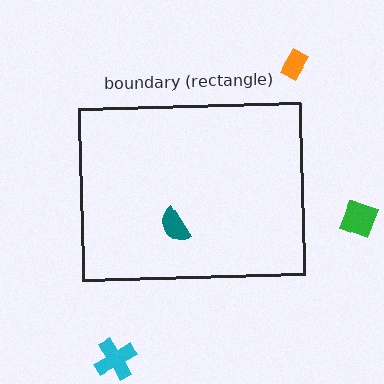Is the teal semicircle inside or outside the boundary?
Inside.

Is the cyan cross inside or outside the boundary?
Outside.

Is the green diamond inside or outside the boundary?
Outside.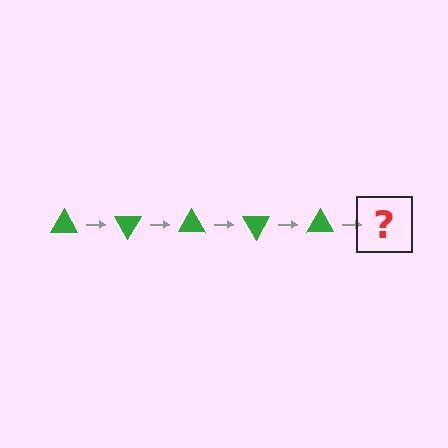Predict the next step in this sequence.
The next step is a green triangle rotated 300 degrees.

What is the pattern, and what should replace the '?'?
The pattern is that the triangle rotates 60 degrees each step. The '?' should be a green triangle rotated 300 degrees.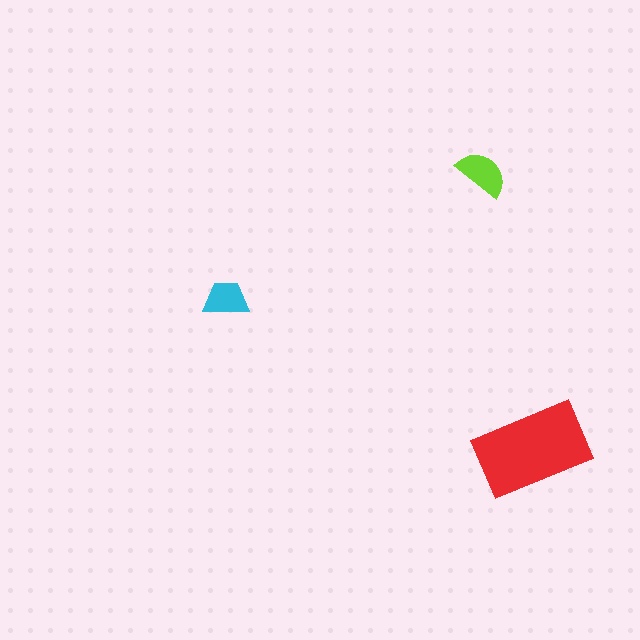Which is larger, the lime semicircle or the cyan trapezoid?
The lime semicircle.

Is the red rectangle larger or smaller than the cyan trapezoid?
Larger.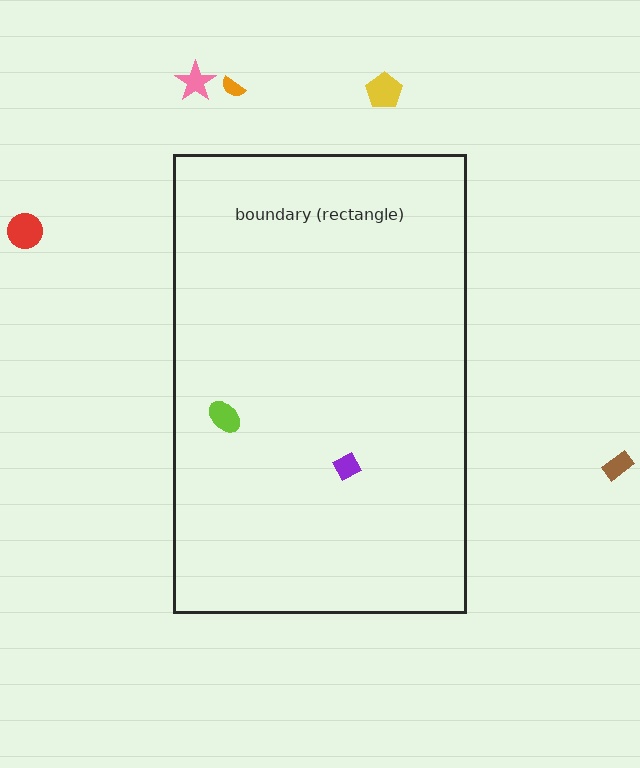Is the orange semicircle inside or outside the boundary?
Outside.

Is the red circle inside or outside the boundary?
Outside.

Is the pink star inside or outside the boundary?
Outside.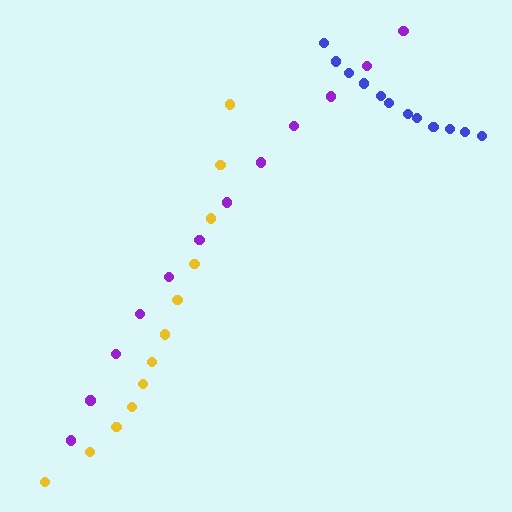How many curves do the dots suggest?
There are 3 distinct paths.